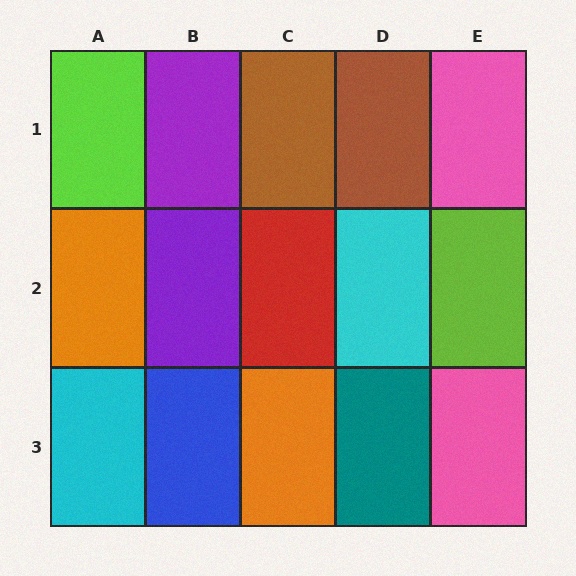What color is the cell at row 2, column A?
Orange.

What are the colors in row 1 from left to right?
Lime, purple, brown, brown, pink.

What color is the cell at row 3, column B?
Blue.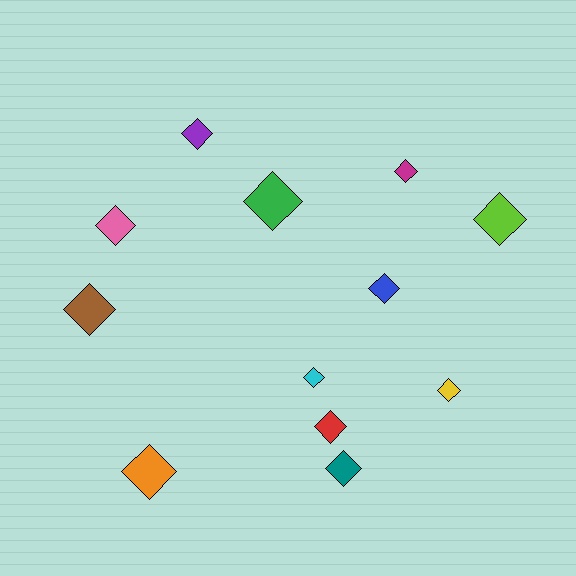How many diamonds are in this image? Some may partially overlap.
There are 12 diamonds.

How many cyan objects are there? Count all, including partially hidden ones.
There is 1 cyan object.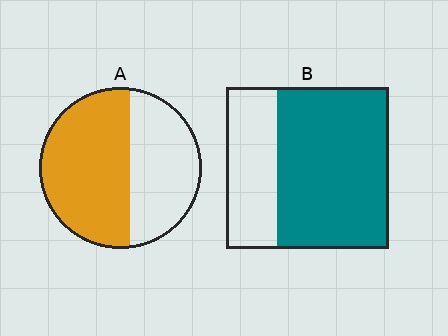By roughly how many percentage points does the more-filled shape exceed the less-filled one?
By roughly 10 percentage points (B over A).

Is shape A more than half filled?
Yes.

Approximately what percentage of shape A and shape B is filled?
A is approximately 55% and B is approximately 70%.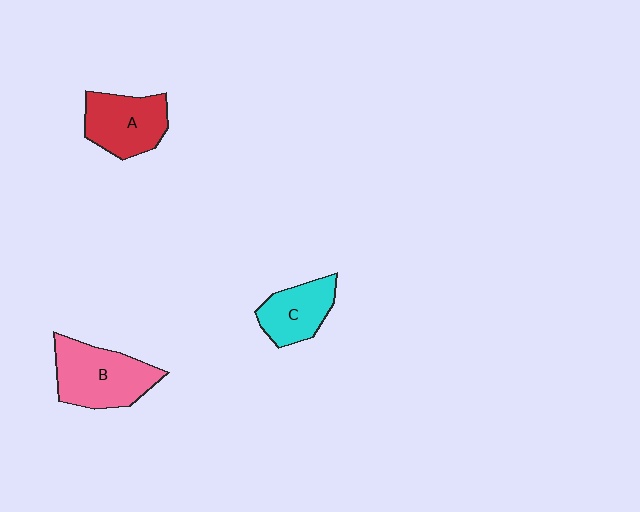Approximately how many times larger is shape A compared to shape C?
Approximately 1.2 times.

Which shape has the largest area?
Shape B (pink).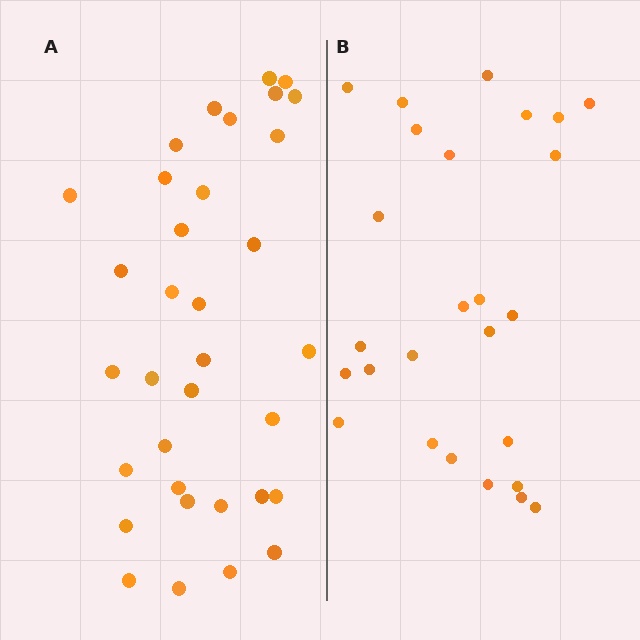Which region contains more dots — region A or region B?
Region A (the left region) has more dots.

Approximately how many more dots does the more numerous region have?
Region A has roughly 8 or so more dots than region B.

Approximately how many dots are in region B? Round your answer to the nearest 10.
About 30 dots. (The exact count is 26, which rounds to 30.)